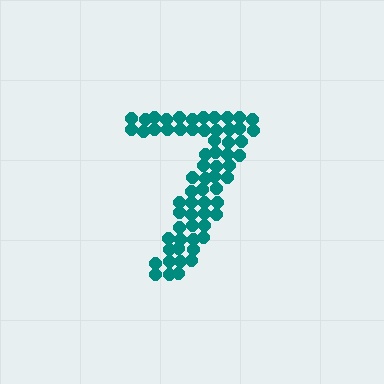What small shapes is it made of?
It is made of small circles.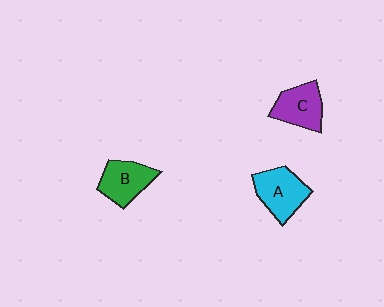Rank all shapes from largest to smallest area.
From largest to smallest: A (cyan), B (green), C (purple).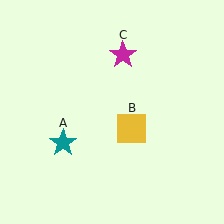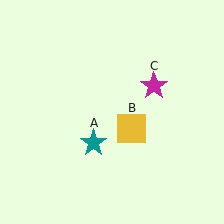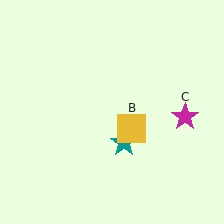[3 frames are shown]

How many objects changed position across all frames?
2 objects changed position: teal star (object A), magenta star (object C).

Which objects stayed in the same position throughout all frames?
Yellow square (object B) remained stationary.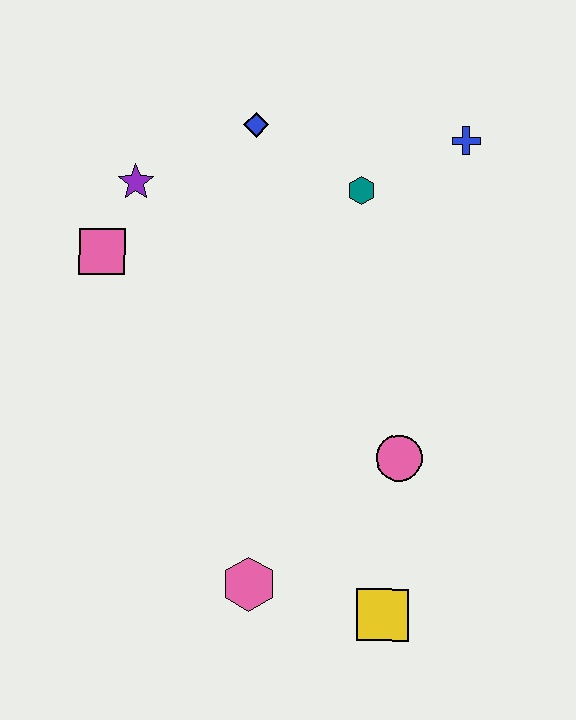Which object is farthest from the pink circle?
The purple star is farthest from the pink circle.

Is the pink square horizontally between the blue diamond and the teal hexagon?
No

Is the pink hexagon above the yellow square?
Yes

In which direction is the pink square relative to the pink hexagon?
The pink square is above the pink hexagon.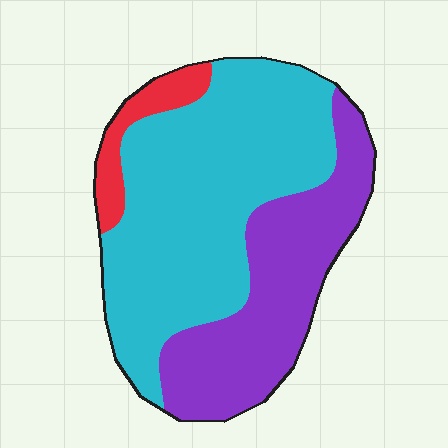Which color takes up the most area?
Cyan, at roughly 60%.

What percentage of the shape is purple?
Purple takes up between a quarter and a half of the shape.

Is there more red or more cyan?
Cyan.